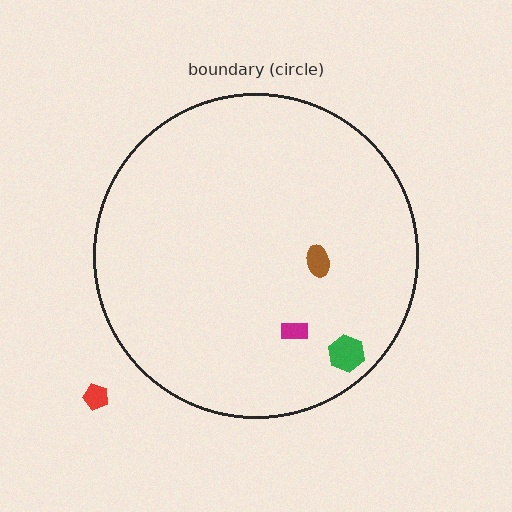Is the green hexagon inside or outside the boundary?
Inside.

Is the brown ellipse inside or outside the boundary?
Inside.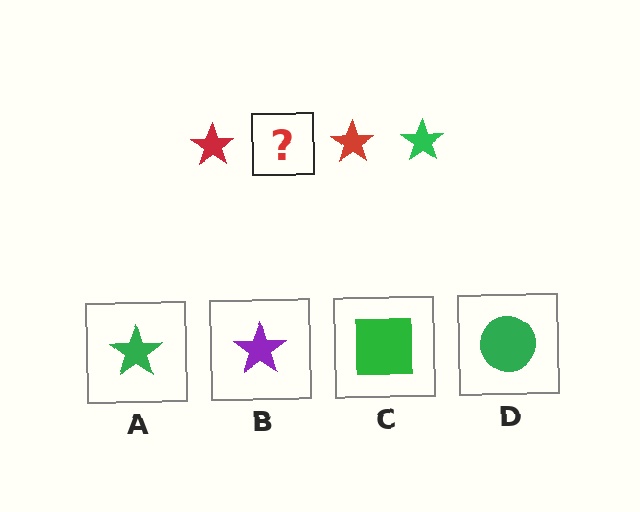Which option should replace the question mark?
Option A.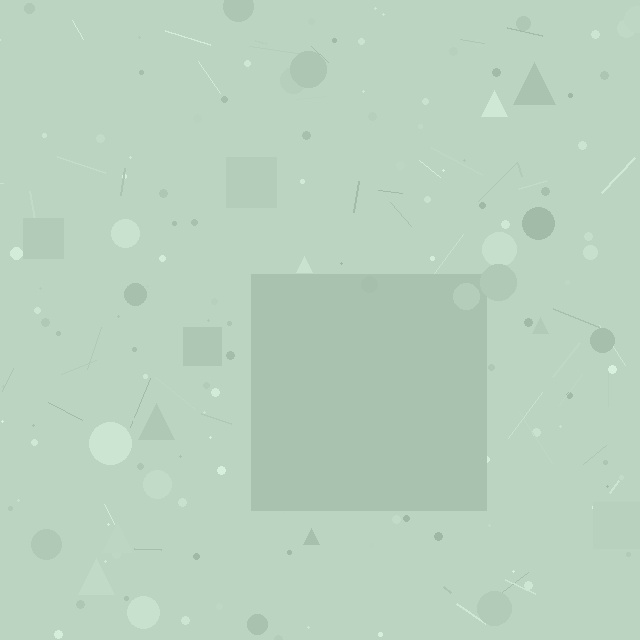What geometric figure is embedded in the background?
A square is embedded in the background.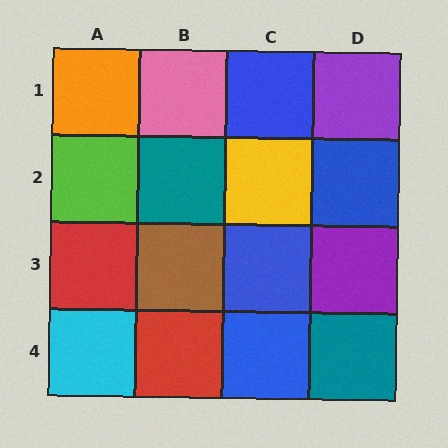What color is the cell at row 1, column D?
Purple.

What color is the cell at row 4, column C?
Blue.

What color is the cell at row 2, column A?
Lime.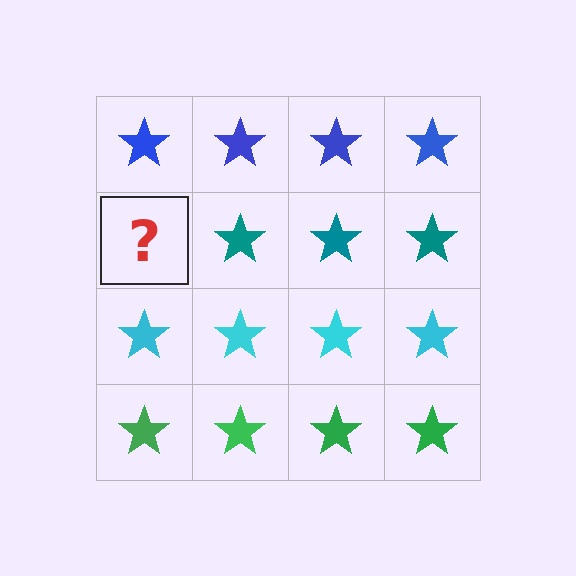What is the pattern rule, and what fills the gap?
The rule is that each row has a consistent color. The gap should be filled with a teal star.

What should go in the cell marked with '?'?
The missing cell should contain a teal star.